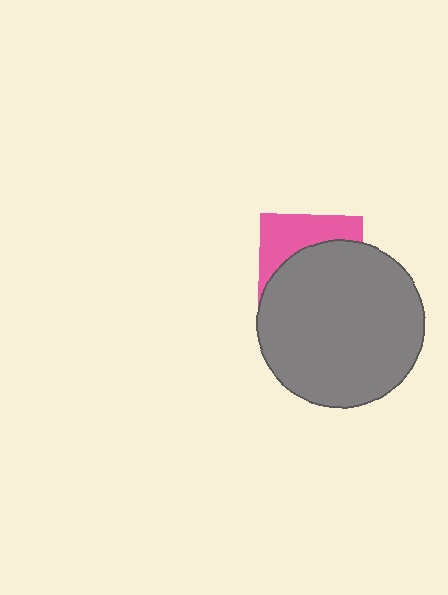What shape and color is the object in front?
The object in front is a gray circle.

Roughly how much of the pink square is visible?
A small part of it is visible (roughly 38%).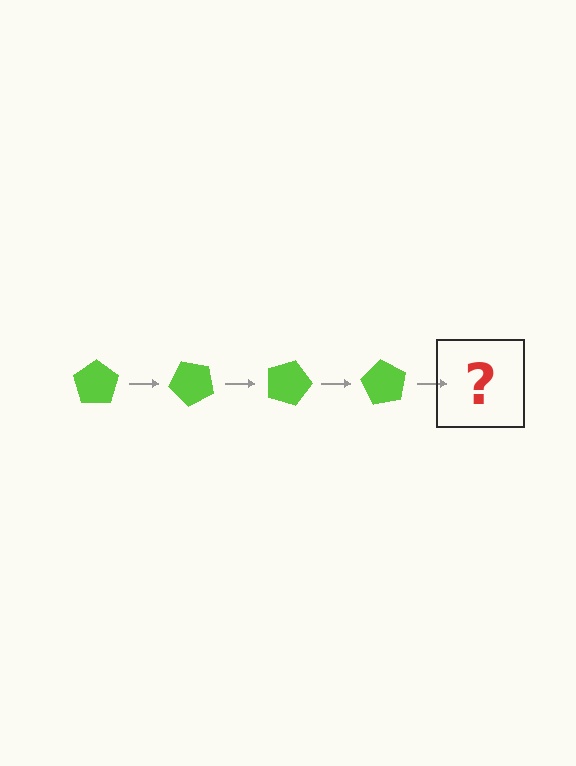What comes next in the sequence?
The next element should be a lime pentagon rotated 180 degrees.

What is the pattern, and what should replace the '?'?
The pattern is that the pentagon rotates 45 degrees each step. The '?' should be a lime pentagon rotated 180 degrees.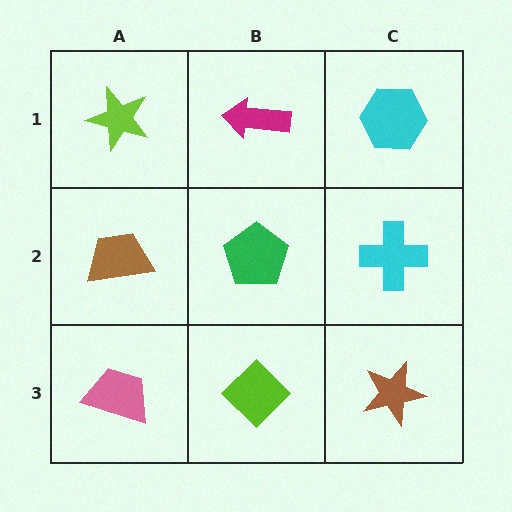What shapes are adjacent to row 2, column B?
A magenta arrow (row 1, column B), a lime diamond (row 3, column B), a brown trapezoid (row 2, column A), a cyan cross (row 2, column C).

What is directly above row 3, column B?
A green pentagon.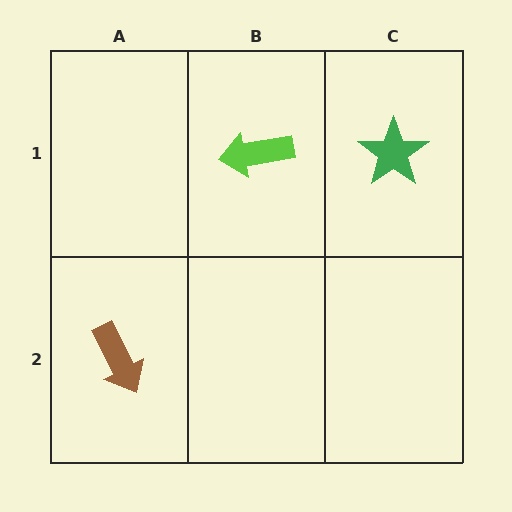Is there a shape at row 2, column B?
No, that cell is empty.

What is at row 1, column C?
A green star.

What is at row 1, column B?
A lime arrow.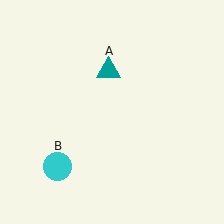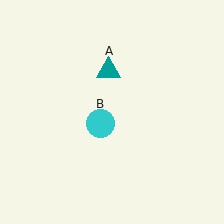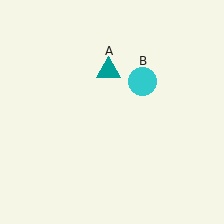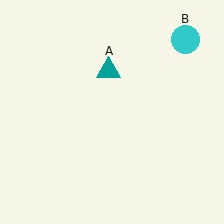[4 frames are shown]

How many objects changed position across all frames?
1 object changed position: cyan circle (object B).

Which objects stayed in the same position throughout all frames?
Teal triangle (object A) remained stationary.